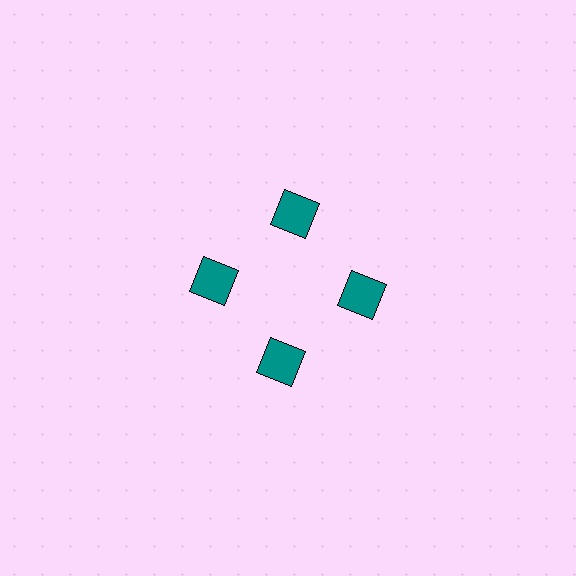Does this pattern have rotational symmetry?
Yes, this pattern has 4-fold rotational symmetry. It looks the same after rotating 90 degrees around the center.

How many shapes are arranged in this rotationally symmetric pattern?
There are 4 shapes, arranged in 4 groups of 1.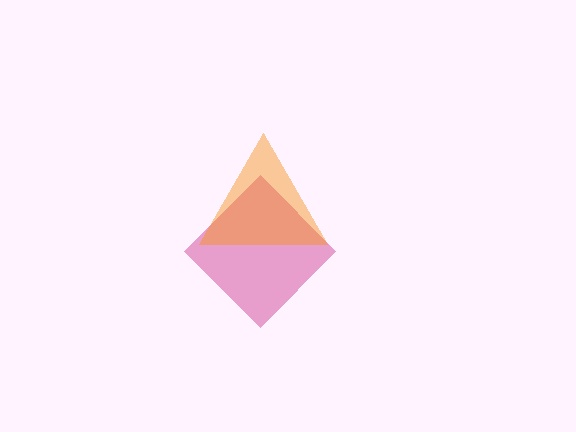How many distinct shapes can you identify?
There are 2 distinct shapes: a magenta diamond, an orange triangle.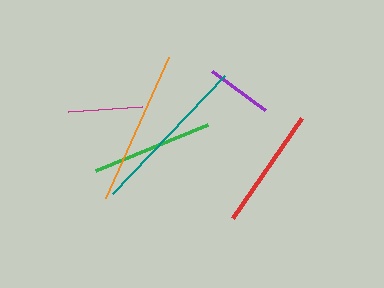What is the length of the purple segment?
The purple segment is approximately 65 pixels long.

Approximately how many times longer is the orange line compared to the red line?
The orange line is approximately 1.3 times the length of the red line.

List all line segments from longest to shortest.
From longest to shortest: teal, orange, green, red, magenta, purple.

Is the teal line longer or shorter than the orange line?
The teal line is longer than the orange line.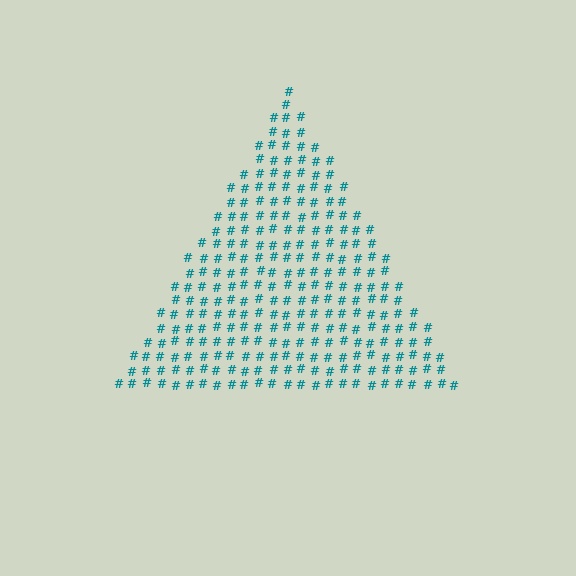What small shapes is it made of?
It is made of small hash symbols.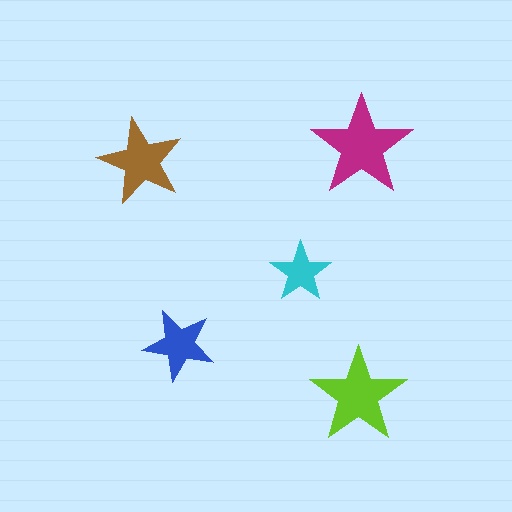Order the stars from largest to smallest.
the magenta one, the lime one, the brown one, the blue one, the cyan one.